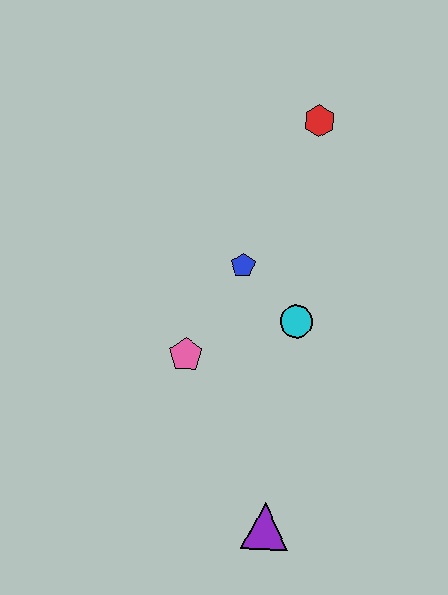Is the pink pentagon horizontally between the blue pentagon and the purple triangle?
No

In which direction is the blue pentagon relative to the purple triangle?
The blue pentagon is above the purple triangle.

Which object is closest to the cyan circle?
The blue pentagon is closest to the cyan circle.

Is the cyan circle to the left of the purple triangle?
No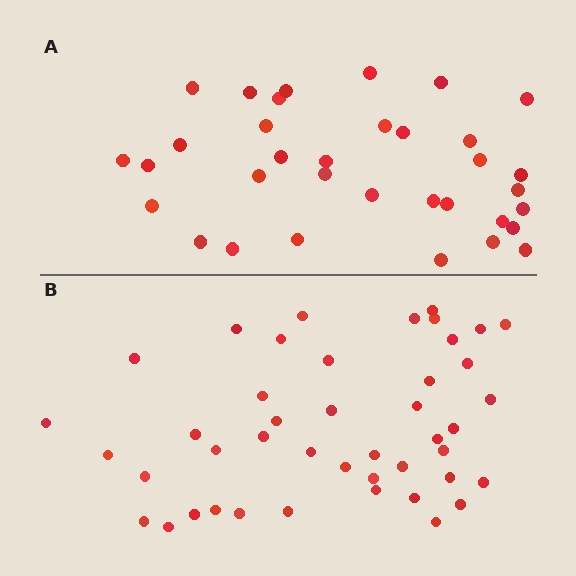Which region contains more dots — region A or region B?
Region B (the bottom region) has more dots.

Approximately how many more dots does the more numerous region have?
Region B has roughly 10 or so more dots than region A.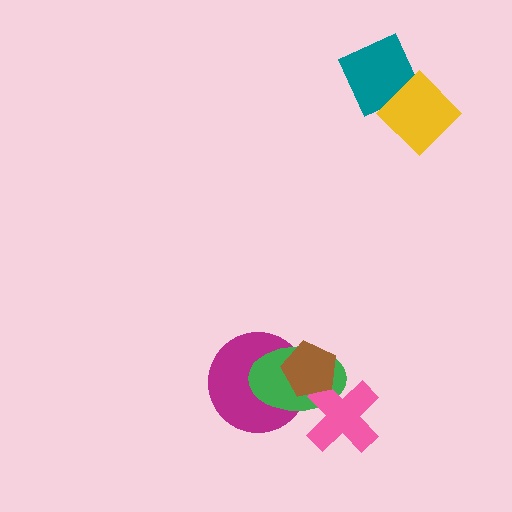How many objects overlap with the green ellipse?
3 objects overlap with the green ellipse.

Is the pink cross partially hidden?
Yes, it is partially covered by another shape.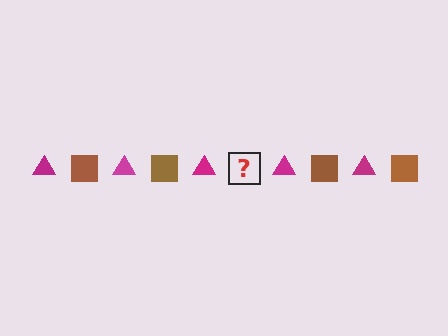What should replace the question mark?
The question mark should be replaced with a brown square.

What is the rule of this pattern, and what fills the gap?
The rule is that the pattern alternates between magenta triangle and brown square. The gap should be filled with a brown square.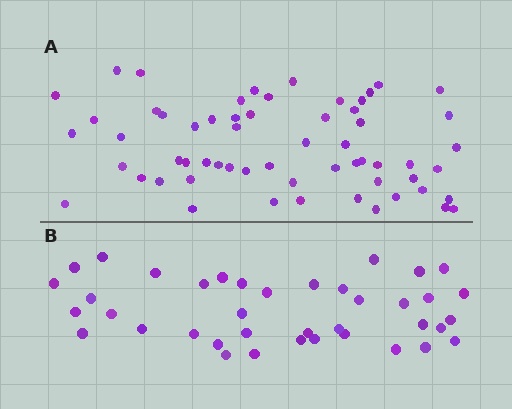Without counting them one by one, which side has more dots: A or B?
Region A (the top region) has more dots.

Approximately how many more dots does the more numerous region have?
Region A has approximately 20 more dots than region B.